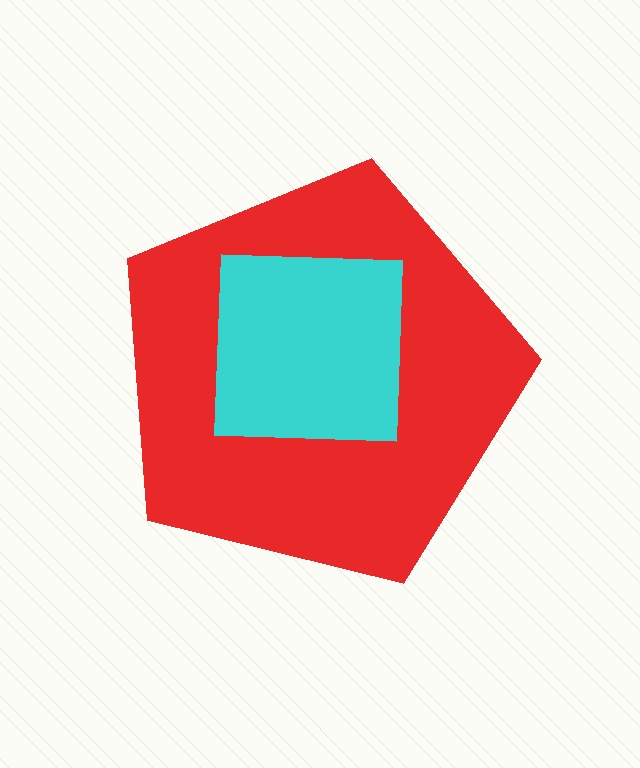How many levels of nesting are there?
2.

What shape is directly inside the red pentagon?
The cyan square.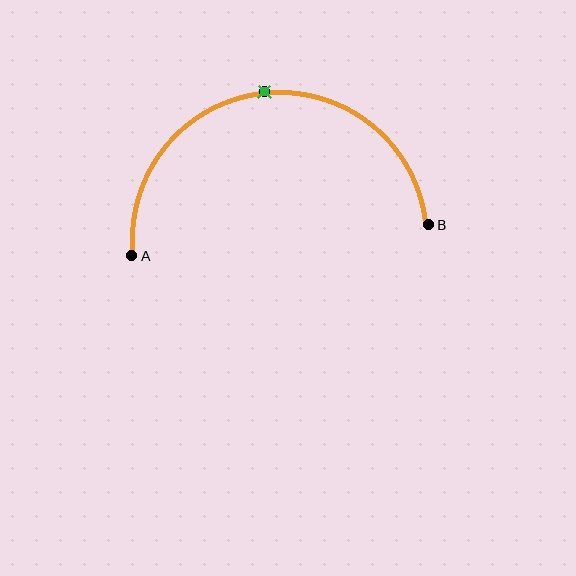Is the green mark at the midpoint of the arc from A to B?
Yes. The green mark lies on the arc at equal arc-length from both A and B — it is the arc midpoint.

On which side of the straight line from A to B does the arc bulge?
The arc bulges above the straight line connecting A and B.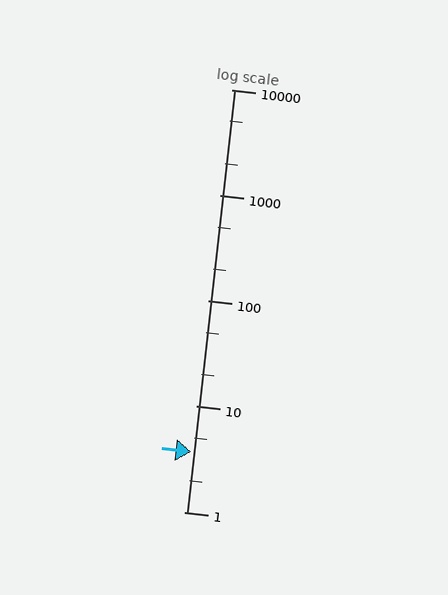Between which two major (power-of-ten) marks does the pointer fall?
The pointer is between 1 and 10.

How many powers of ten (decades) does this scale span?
The scale spans 4 decades, from 1 to 10000.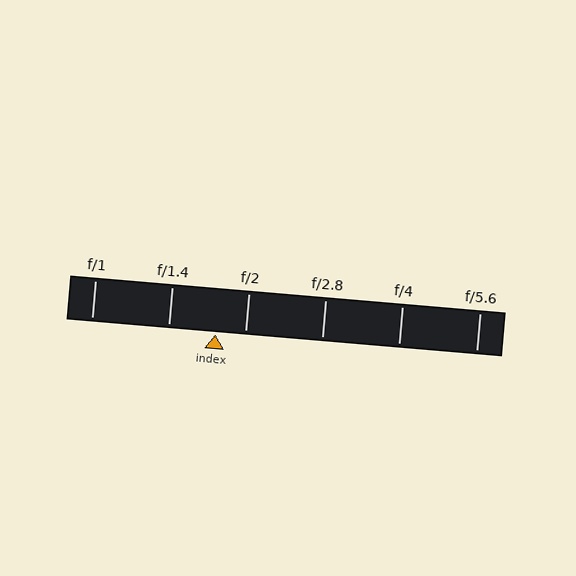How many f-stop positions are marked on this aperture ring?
There are 6 f-stop positions marked.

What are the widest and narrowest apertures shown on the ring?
The widest aperture shown is f/1 and the narrowest is f/5.6.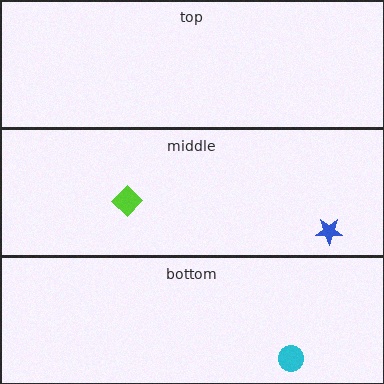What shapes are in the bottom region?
The cyan circle.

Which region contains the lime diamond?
The middle region.